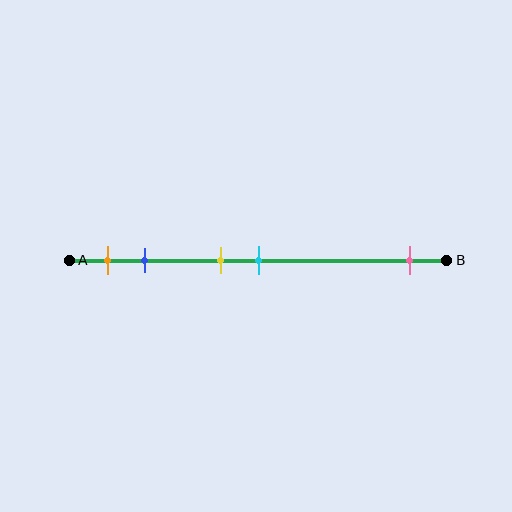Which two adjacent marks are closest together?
The yellow and cyan marks are the closest adjacent pair.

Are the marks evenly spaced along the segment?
No, the marks are not evenly spaced.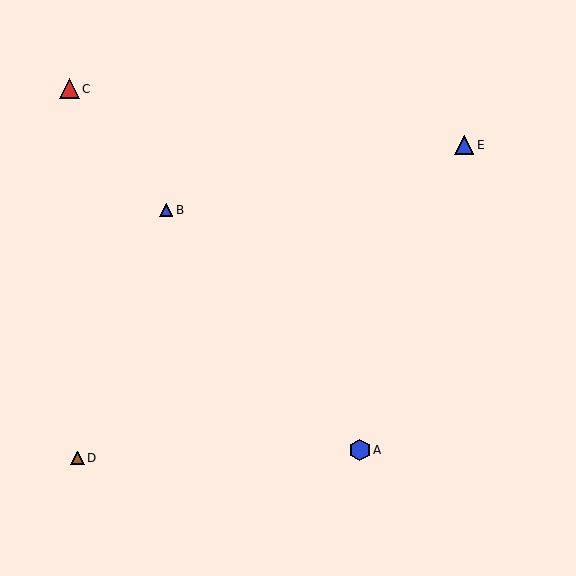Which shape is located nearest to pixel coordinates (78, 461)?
The brown triangle (labeled D) at (78, 458) is nearest to that location.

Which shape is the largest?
The blue hexagon (labeled A) is the largest.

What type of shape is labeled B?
Shape B is a blue triangle.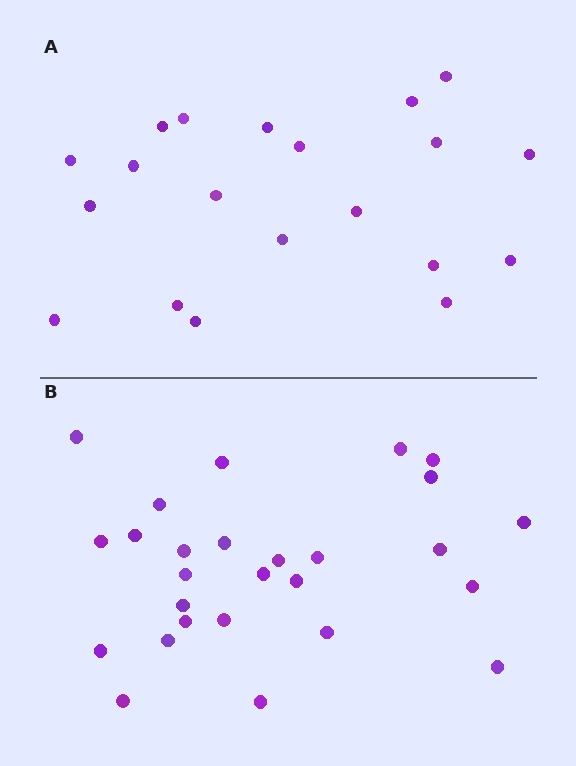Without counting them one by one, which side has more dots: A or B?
Region B (the bottom region) has more dots.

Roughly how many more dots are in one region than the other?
Region B has roughly 8 or so more dots than region A.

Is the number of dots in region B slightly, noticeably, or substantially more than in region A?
Region B has noticeably more, but not dramatically so. The ratio is roughly 1.4 to 1.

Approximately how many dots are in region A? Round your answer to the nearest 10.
About 20 dots.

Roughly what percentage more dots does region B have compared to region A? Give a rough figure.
About 35% more.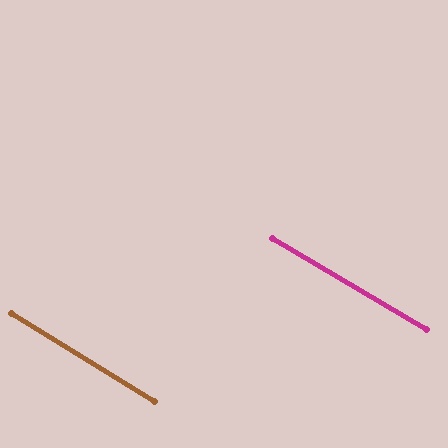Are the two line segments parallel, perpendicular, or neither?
Parallel — their directions differ by only 1.5°.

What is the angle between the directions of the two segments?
Approximately 2 degrees.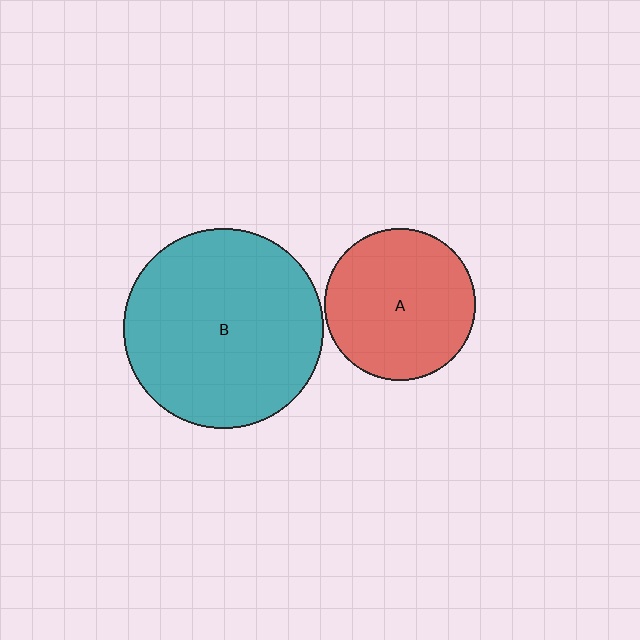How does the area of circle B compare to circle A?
Approximately 1.7 times.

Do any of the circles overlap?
No, none of the circles overlap.